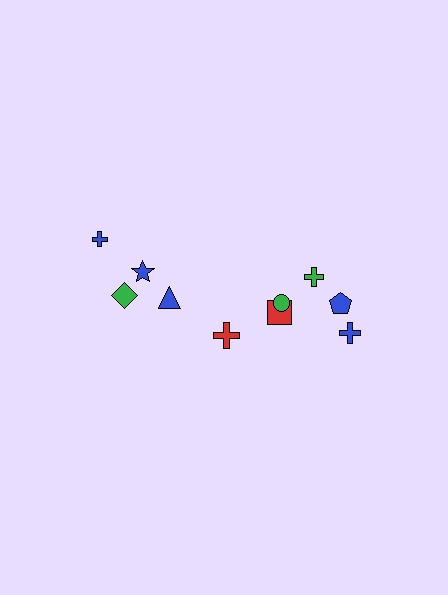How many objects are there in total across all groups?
There are 10 objects.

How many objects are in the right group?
There are 6 objects.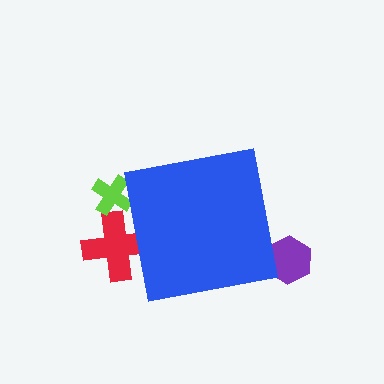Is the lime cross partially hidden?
Yes, the lime cross is partially hidden behind the blue square.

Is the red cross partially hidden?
Yes, the red cross is partially hidden behind the blue square.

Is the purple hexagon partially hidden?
Yes, the purple hexagon is partially hidden behind the blue square.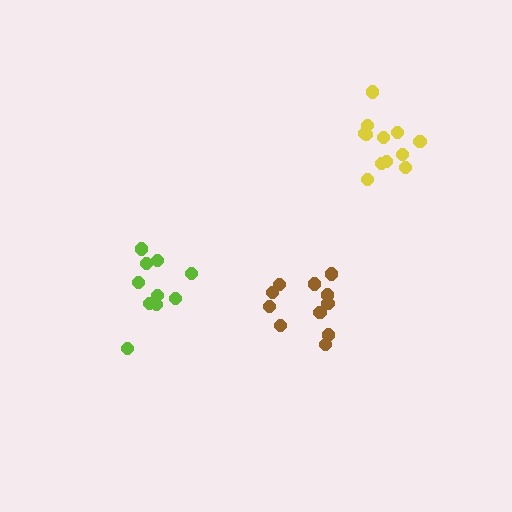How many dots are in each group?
Group 1: 11 dots, Group 2: 12 dots, Group 3: 10 dots (33 total).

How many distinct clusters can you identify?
There are 3 distinct clusters.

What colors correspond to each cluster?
The clusters are colored: brown, yellow, lime.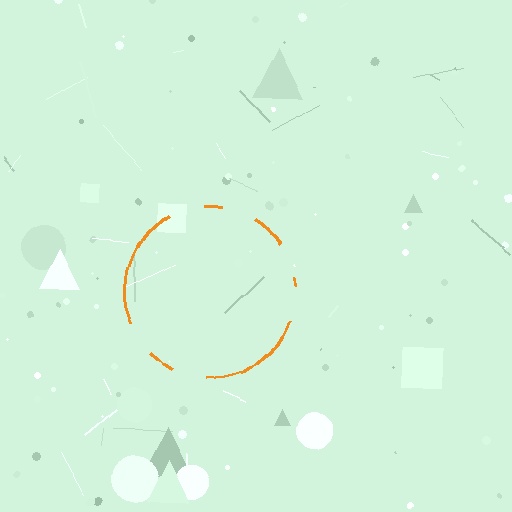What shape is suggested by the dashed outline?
The dashed outline suggests a circle.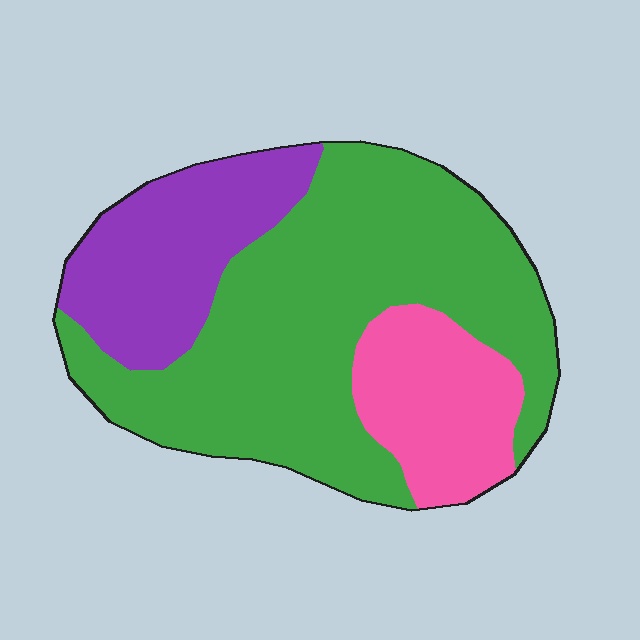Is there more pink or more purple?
Purple.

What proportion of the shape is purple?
Purple covers about 20% of the shape.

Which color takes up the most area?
Green, at roughly 60%.